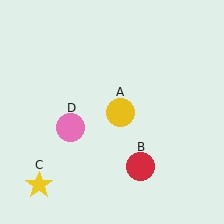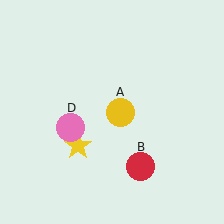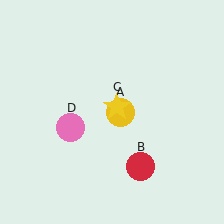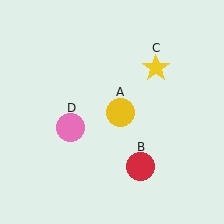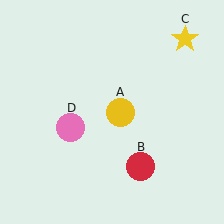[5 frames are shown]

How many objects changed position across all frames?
1 object changed position: yellow star (object C).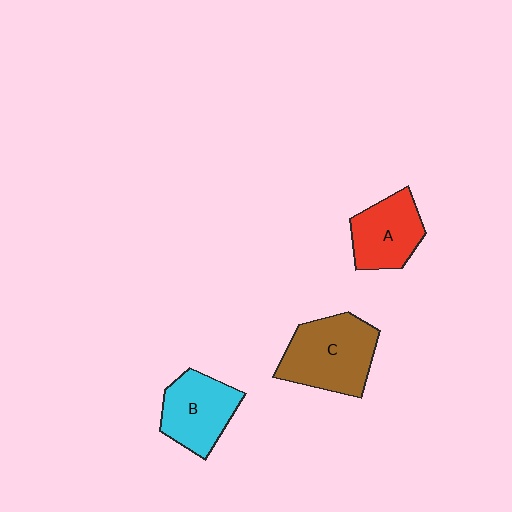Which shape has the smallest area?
Shape A (red).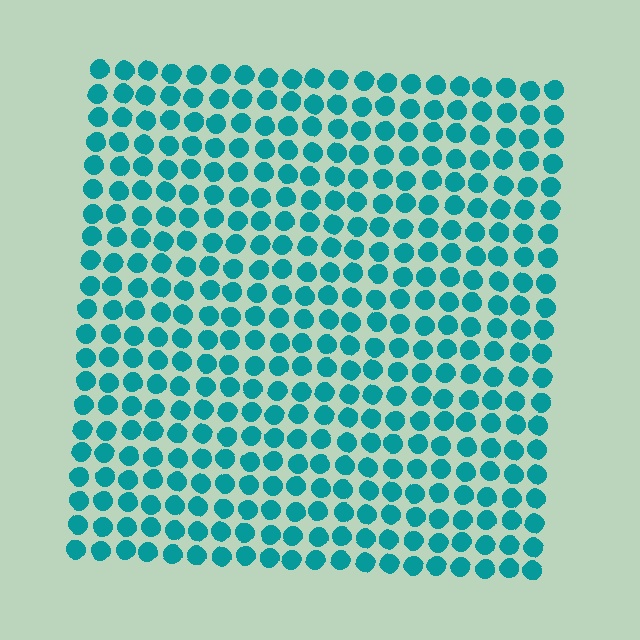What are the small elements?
The small elements are circles.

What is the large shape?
The large shape is a square.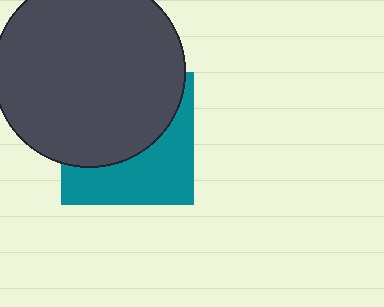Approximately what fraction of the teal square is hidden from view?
Roughly 56% of the teal square is hidden behind the dark gray circle.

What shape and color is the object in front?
The object in front is a dark gray circle.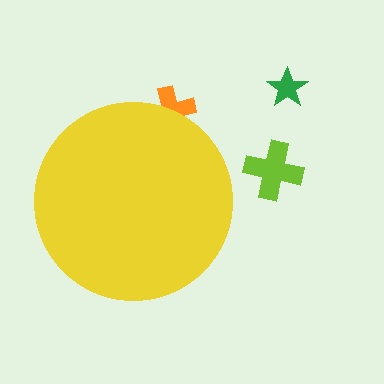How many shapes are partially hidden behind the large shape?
1 shape is partially hidden.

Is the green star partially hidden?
No, the green star is fully visible.